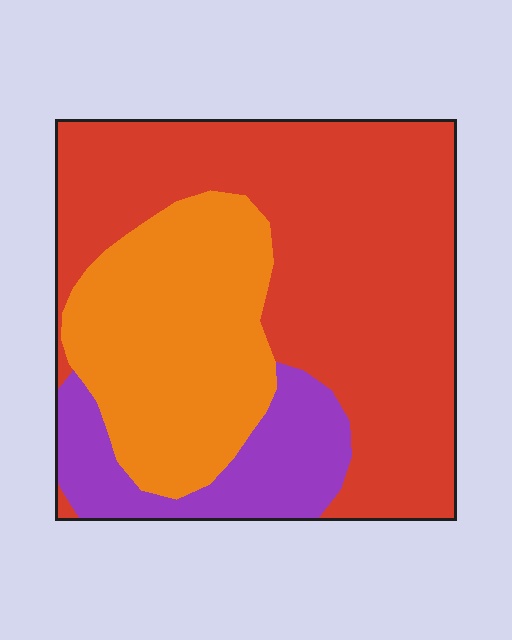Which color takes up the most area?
Red, at roughly 55%.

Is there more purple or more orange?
Orange.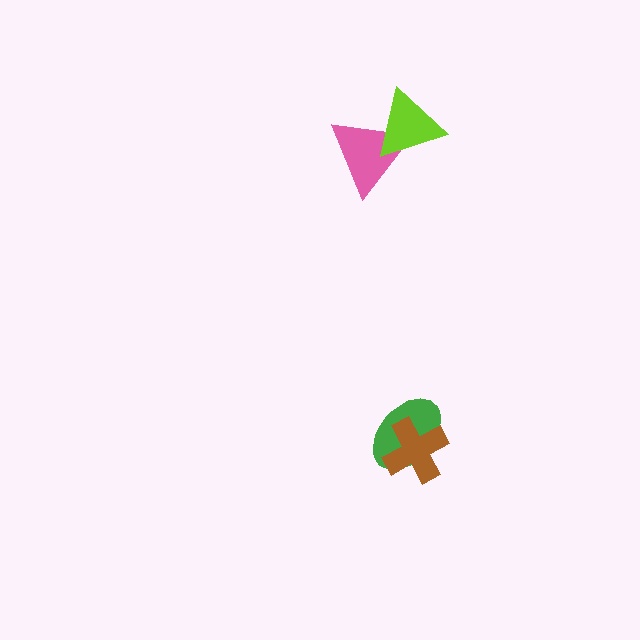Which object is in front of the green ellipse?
The brown cross is in front of the green ellipse.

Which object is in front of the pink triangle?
The lime triangle is in front of the pink triangle.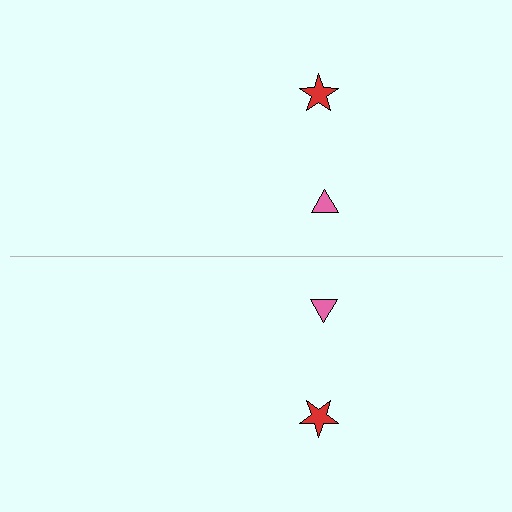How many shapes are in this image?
There are 4 shapes in this image.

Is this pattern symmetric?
Yes, this pattern has bilateral (reflection) symmetry.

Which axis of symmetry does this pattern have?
The pattern has a horizontal axis of symmetry running through the center of the image.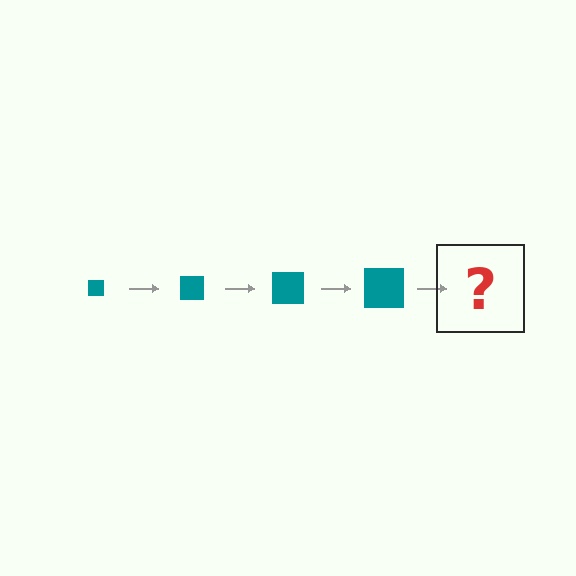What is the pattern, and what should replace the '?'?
The pattern is that the square gets progressively larger each step. The '?' should be a teal square, larger than the previous one.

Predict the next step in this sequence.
The next step is a teal square, larger than the previous one.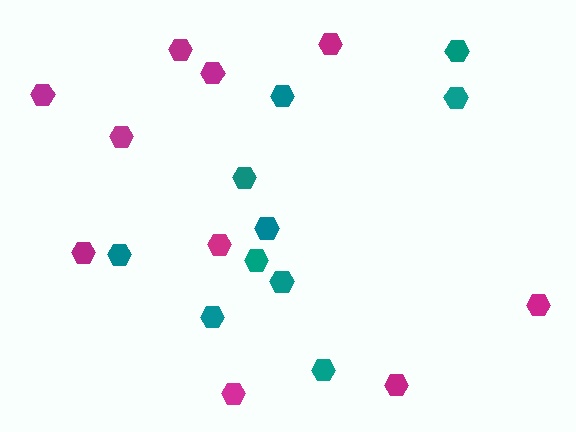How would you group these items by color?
There are 2 groups: one group of magenta hexagons (10) and one group of teal hexagons (10).